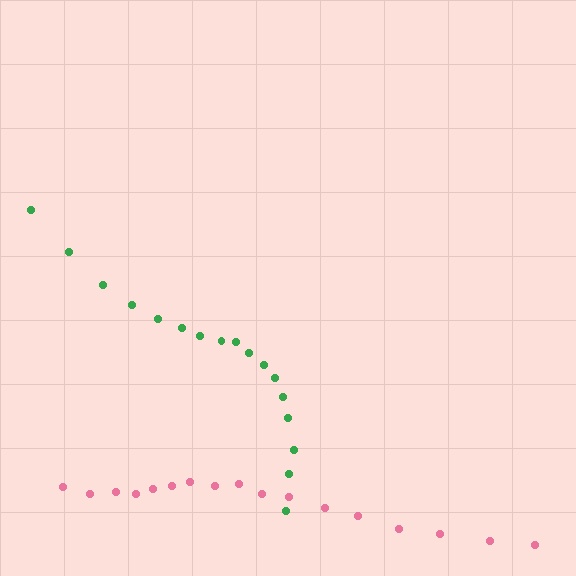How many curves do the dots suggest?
There are 2 distinct paths.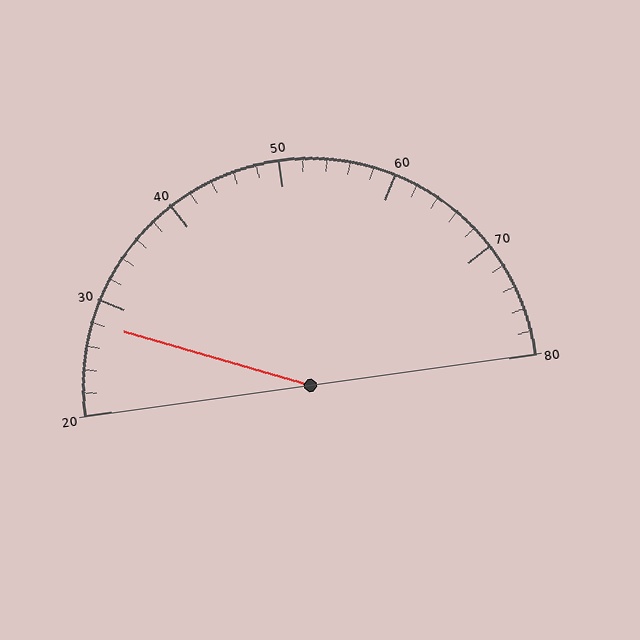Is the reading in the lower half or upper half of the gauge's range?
The reading is in the lower half of the range (20 to 80).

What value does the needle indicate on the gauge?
The needle indicates approximately 28.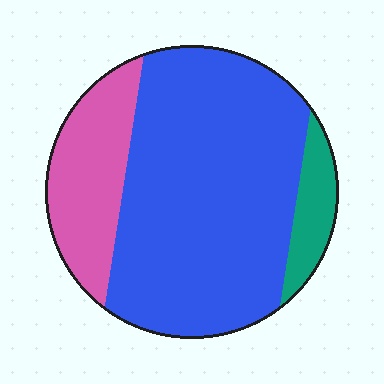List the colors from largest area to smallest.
From largest to smallest: blue, pink, teal.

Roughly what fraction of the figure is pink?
Pink covers 21% of the figure.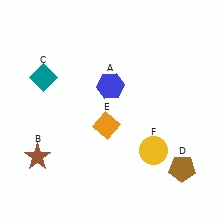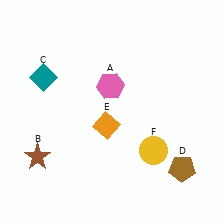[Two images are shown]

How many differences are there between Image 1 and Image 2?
There is 1 difference between the two images.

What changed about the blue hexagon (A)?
In Image 1, A is blue. In Image 2, it changed to pink.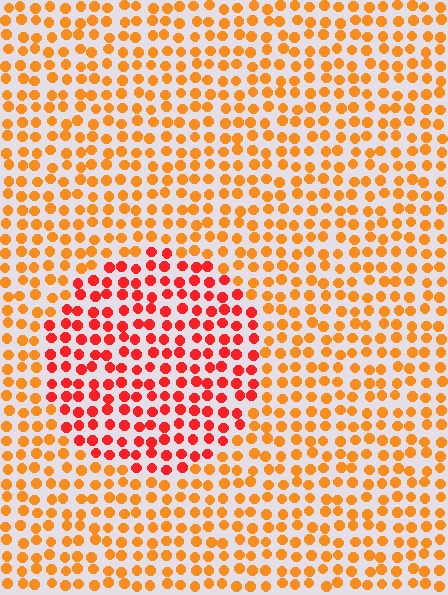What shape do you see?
I see a circle.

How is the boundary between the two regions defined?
The boundary is defined purely by a slight shift in hue (about 33 degrees). Spacing, size, and orientation are identical on both sides.